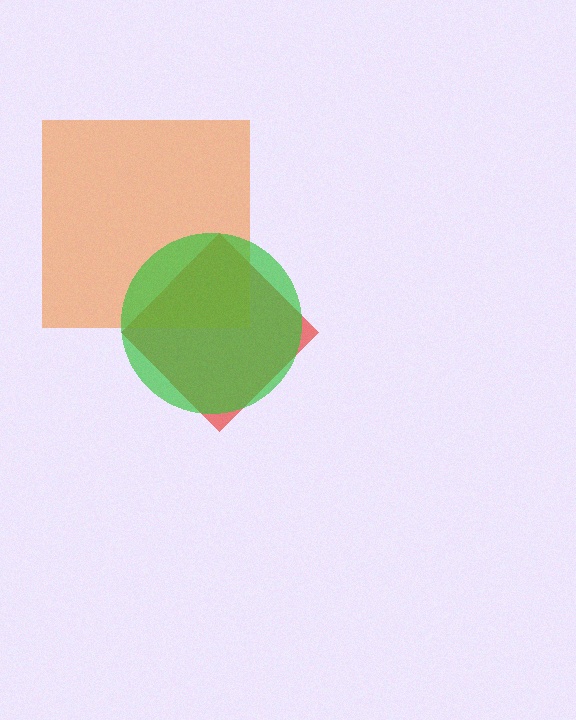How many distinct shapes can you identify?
There are 3 distinct shapes: a red diamond, an orange square, a green circle.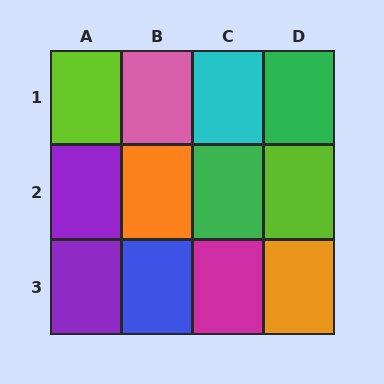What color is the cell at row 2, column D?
Lime.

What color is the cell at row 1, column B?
Pink.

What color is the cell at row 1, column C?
Cyan.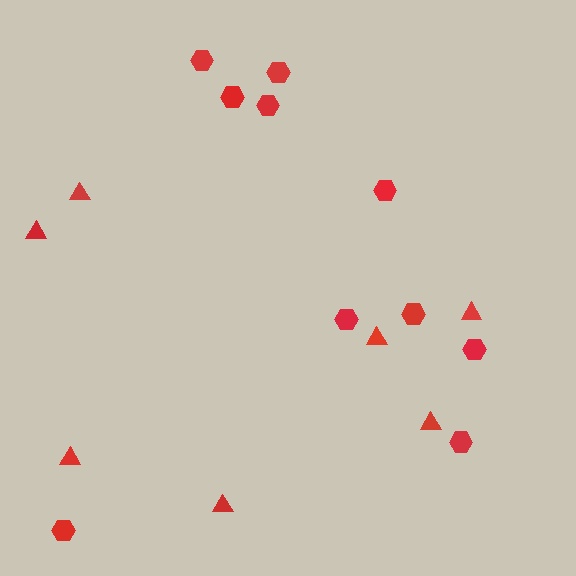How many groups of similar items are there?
There are 2 groups: one group of triangles (7) and one group of hexagons (10).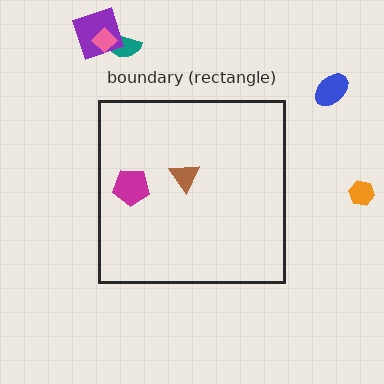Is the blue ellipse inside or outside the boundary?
Outside.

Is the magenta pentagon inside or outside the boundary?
Inside.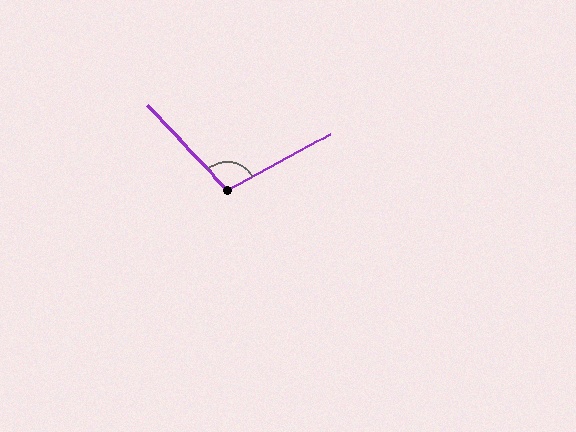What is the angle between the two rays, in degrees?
Approximately 105 degrees.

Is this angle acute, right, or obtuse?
It is obtuse.